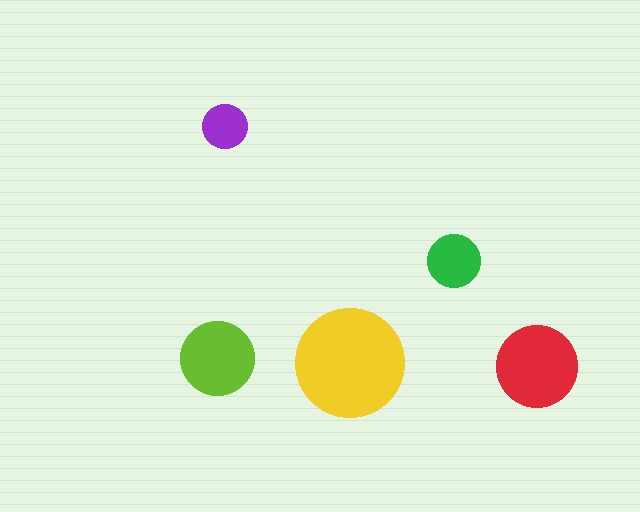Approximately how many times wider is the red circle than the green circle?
About 1.5 times wider.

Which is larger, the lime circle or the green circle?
The lime one.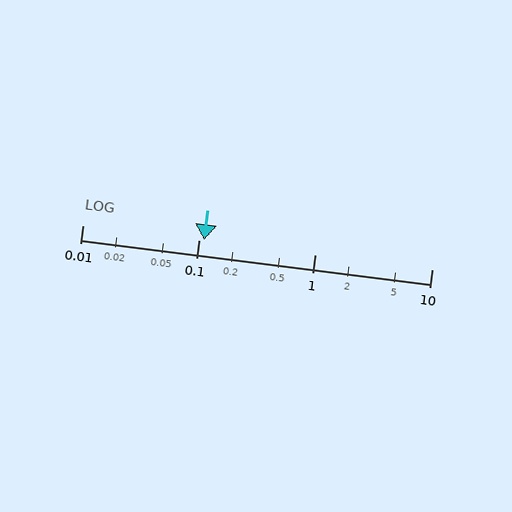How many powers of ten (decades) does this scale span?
The scale spans 3 decades, from 0.01 to 10.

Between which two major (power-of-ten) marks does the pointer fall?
The pointer is between 0.1 and 1.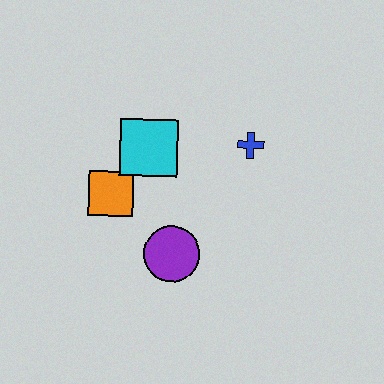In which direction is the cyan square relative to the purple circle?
The cyan square is above the purple circle.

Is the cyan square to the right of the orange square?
Yes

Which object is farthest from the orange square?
The blue cross is farthest from the orange square.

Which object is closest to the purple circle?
The orange square is closest to the purple circle.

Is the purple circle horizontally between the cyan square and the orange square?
No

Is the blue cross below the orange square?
No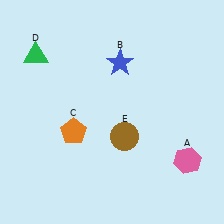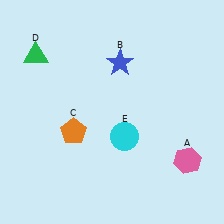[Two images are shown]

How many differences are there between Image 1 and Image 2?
There is 1 difference between the two images.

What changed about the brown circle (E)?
In Image 1, E is brown. In Image 2, it changed to cyan.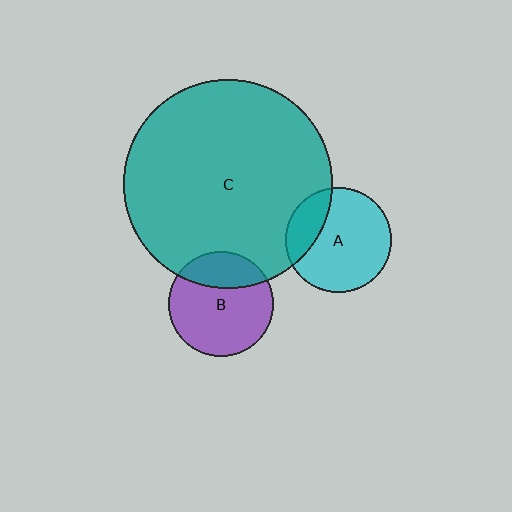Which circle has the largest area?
Circle C (teal).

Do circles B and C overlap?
Yes.